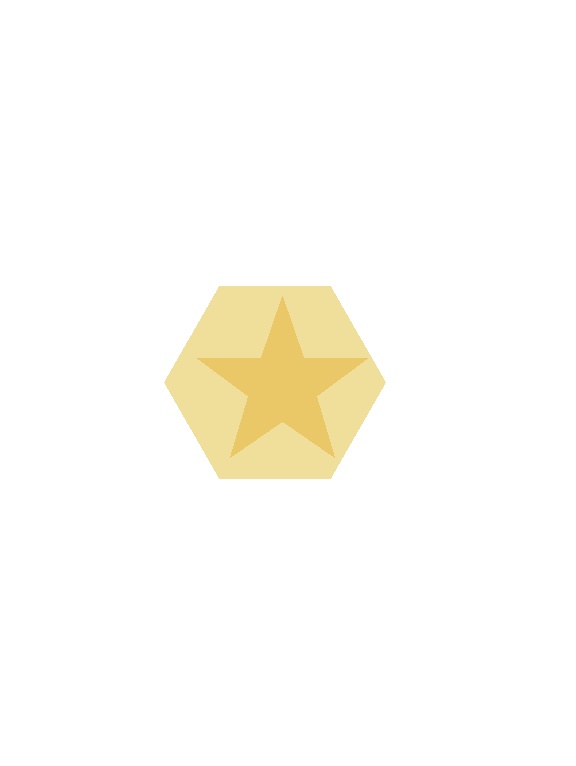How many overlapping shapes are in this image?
There are 2 overlapping shapes in the image.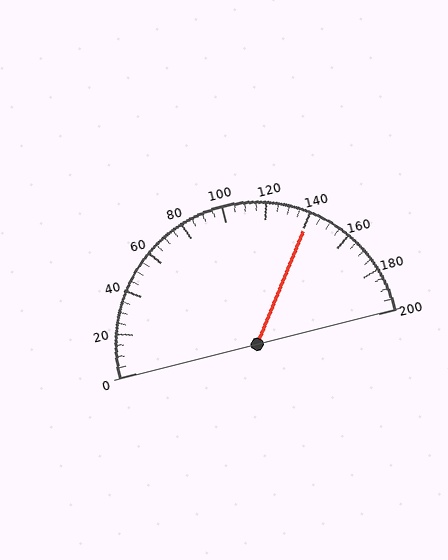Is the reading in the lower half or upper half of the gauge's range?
The reading is in the upper half of the range (0 to 200).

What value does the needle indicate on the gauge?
The needle indicates approximately 140.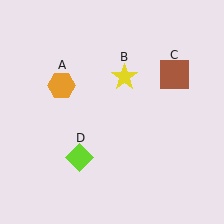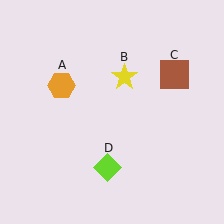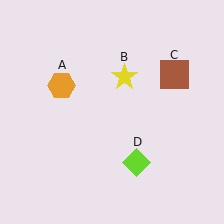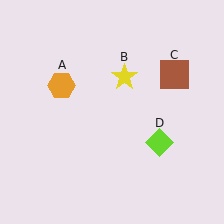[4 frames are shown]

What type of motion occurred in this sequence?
The lime diamond (object D) rotated counterclockwise around the center of the scene.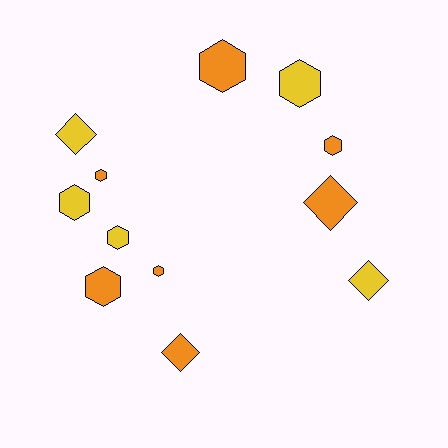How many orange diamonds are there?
There are 2 orange diamonds.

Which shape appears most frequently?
Hexagon, with 8 objects.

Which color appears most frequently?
Orange, with 7 objects.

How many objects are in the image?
There are 12 objects.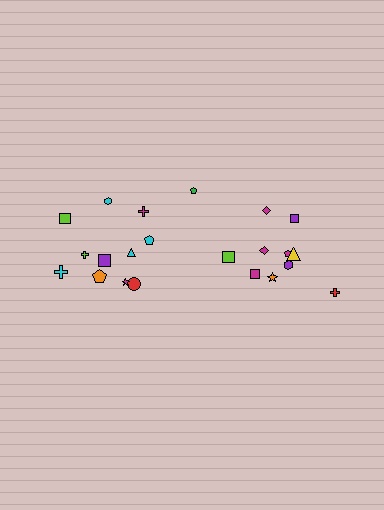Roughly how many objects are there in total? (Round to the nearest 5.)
Roughly 20 objects in total.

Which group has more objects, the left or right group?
The left group.